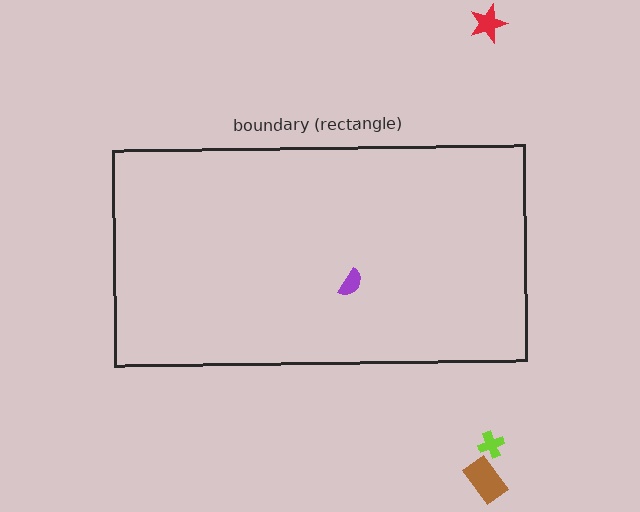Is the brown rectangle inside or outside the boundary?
Outside.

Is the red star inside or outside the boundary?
Outside.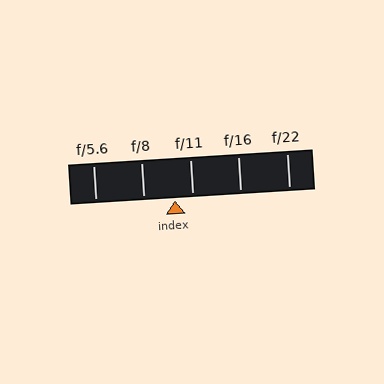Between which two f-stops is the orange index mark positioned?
The index mark is between f/8 and f/11.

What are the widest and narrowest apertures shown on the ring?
The widest aperture shown is f/5.6 and the narrowest is f/22.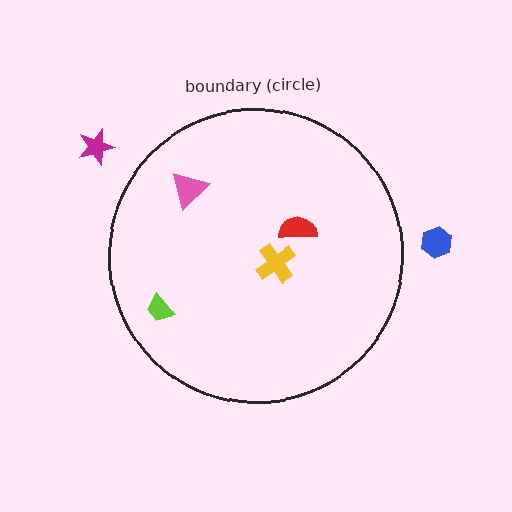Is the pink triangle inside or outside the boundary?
Inside.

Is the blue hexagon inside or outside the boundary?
Outside.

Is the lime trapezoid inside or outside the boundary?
Inside.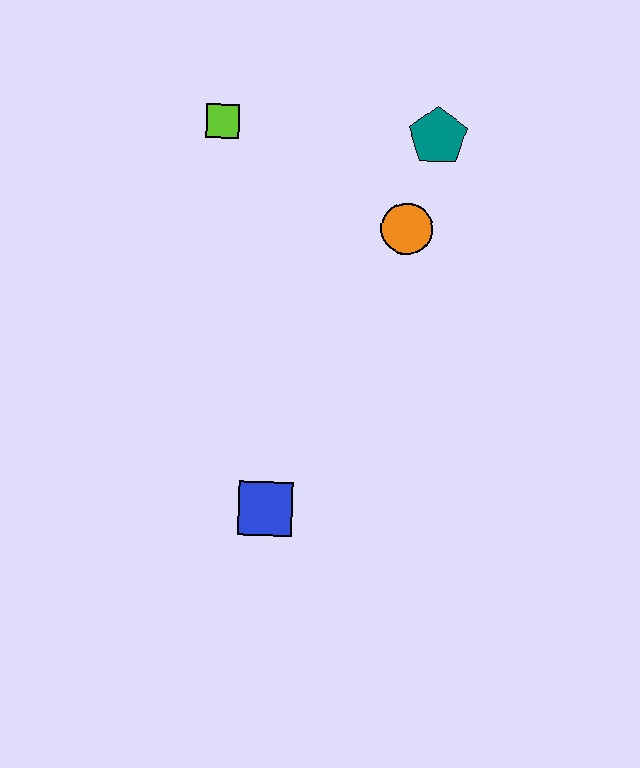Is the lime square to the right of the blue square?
No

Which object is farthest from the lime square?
The blue square is farthest from the lime square.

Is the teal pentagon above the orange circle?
Yes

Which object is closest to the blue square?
The orange circle is closest to the blue square.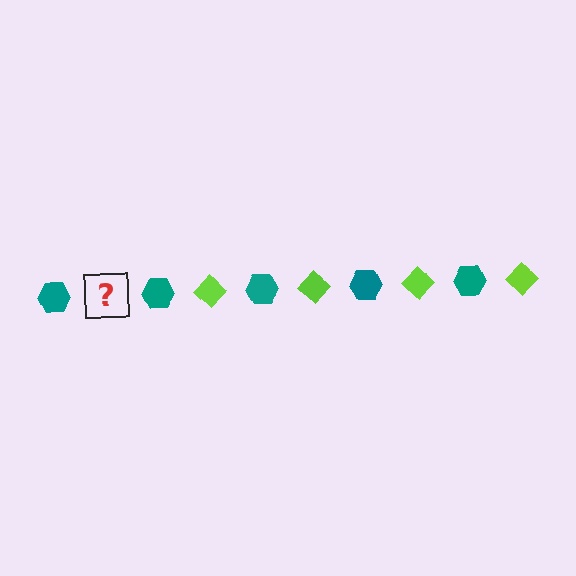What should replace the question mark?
The question mark should be replaced with a lime diamond.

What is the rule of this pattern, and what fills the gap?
The rule is that the pattern alternates between teal hexagon and lime diamond. The gap should be filled with a lime diamond.